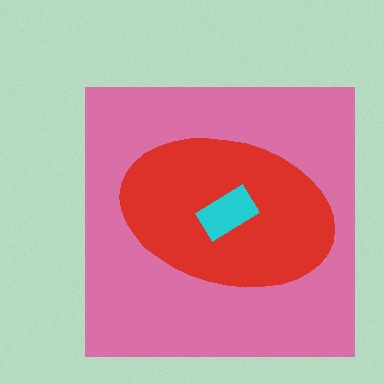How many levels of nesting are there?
3.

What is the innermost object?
The cyan rectangle.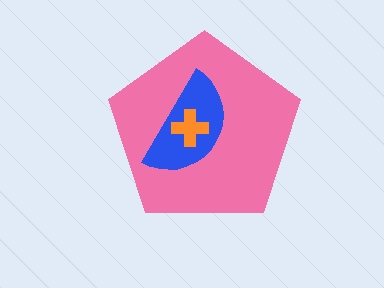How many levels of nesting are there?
3.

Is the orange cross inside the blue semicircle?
Yes.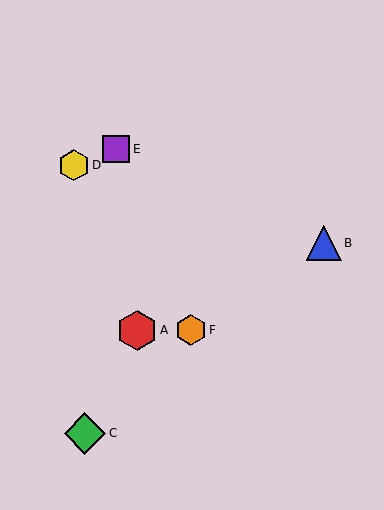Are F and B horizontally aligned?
No, F is at y≈330 and B is at y≈243.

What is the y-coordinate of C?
Object C is at y≈433.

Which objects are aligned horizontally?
Objects A, F are aligned horizontally.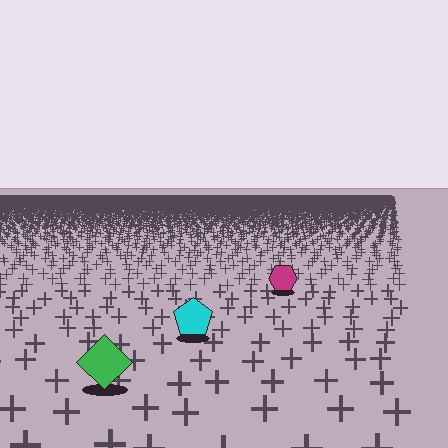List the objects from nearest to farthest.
From nearest to farthest: the green diamond, the cyan pentagon, the magenta hexagon.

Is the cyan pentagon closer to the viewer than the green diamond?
No. The green diamond is closer — you can tell from the texture gradient: the ground texture is coarser near it.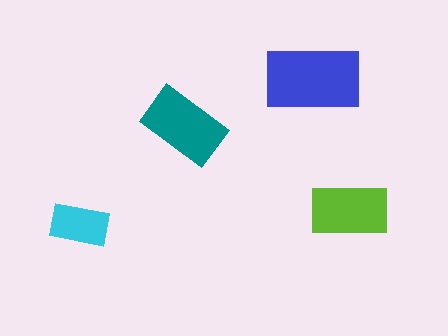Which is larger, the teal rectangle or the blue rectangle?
The blue one.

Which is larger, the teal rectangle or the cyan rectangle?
The teal one.